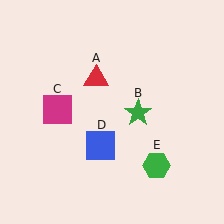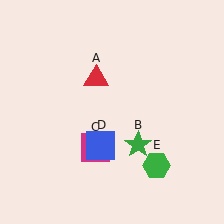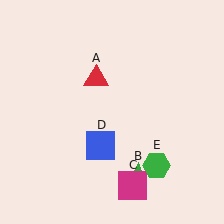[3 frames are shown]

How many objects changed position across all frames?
2 objects changed position: green star (object B), magenta square (object C).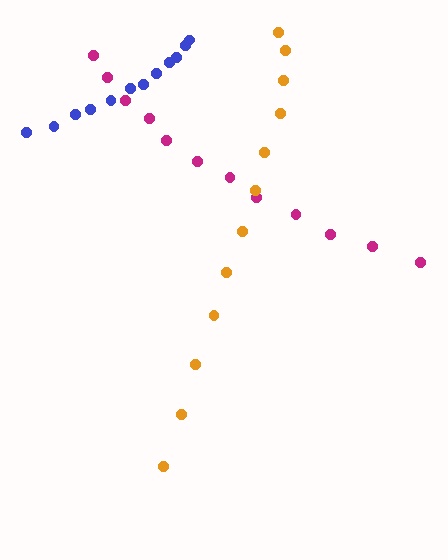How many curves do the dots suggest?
There are 3 distinct paths.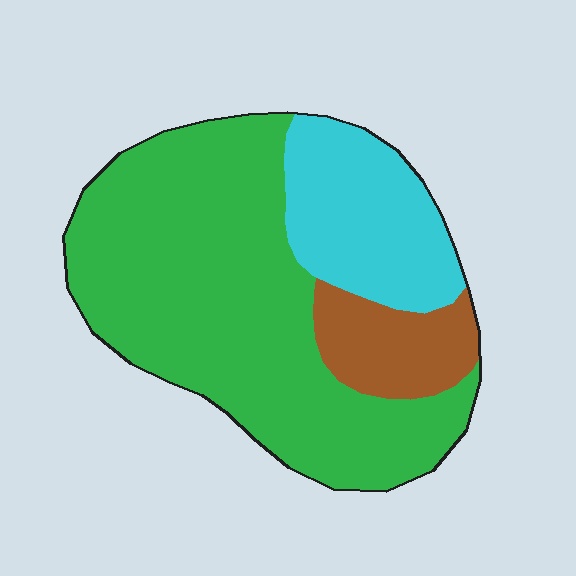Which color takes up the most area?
Green, at roughly 65%.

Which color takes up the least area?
Brown, at roughly 15%.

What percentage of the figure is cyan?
Cyan covers roughly 20% of the figure.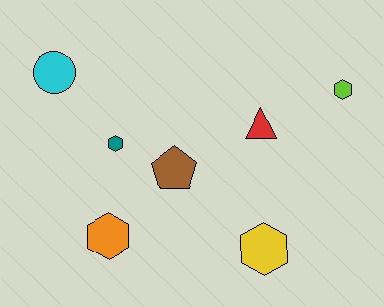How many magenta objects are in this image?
There are no magenta objects.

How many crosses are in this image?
There are no crosses.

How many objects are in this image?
There are 7 objects.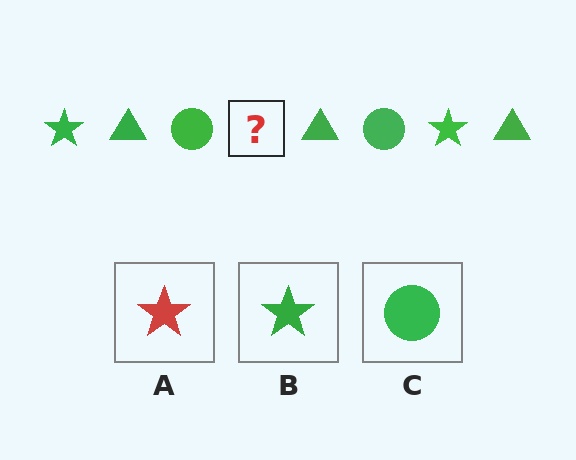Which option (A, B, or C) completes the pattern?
B.